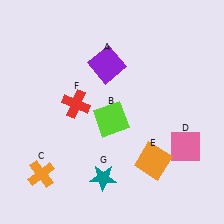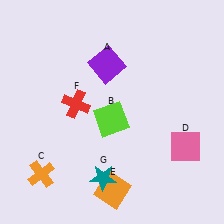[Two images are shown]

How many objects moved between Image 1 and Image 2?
1 object moved between the two images.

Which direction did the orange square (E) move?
The orange square (E) moved left.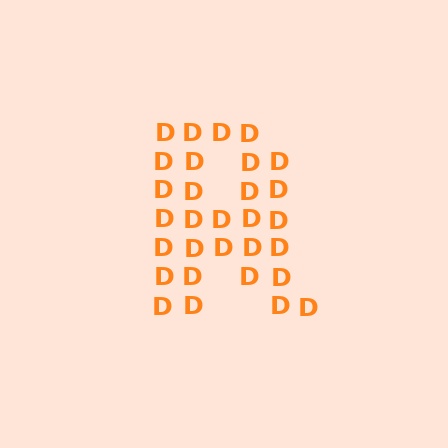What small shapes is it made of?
It is made of small letter D's.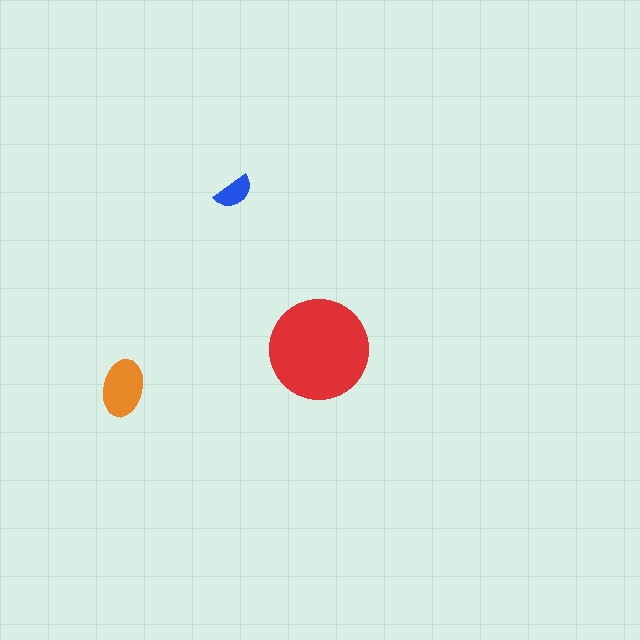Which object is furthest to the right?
The red circle is rightmost.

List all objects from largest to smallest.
The red circle, the orange ellipse, the blue semicircle.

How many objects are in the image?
There are 3 objects in the image.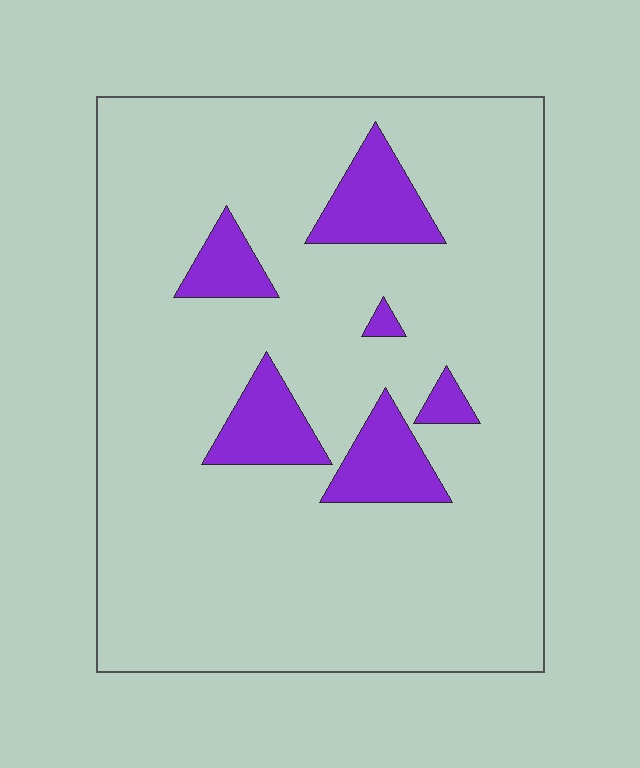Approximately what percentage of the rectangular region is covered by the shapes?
Approximately 10%.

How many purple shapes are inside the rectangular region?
6.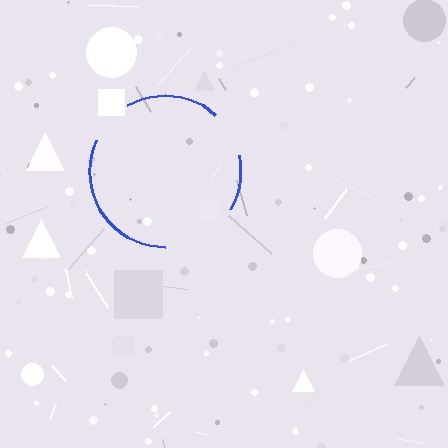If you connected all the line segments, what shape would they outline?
They would outline a circle.